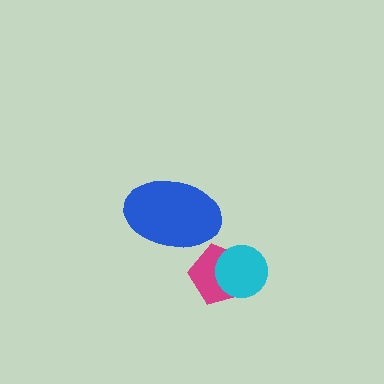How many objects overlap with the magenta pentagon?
1 object overlaps with the magenta pentagon.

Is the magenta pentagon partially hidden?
Yes, it is partially covered by another shape.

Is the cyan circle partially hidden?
No, no other shape covers it.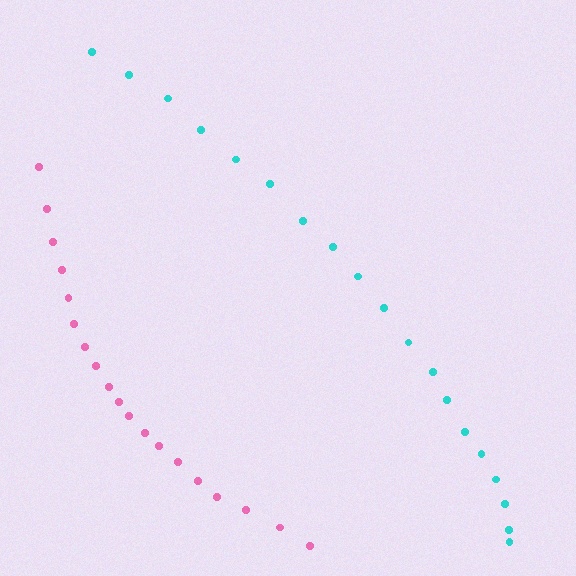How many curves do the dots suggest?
There are 2 distinct paths.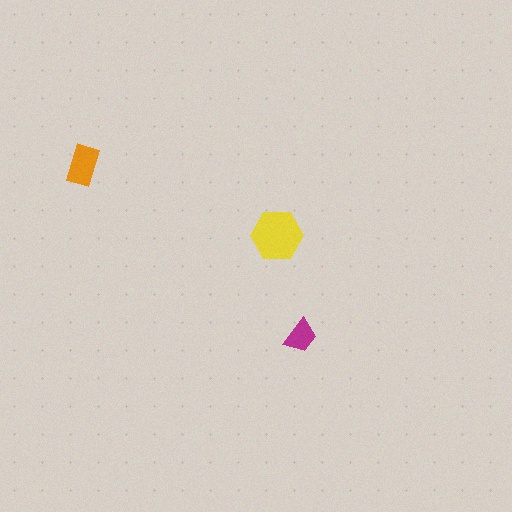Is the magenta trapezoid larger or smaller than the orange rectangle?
Smaller.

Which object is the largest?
The yellow hexagon.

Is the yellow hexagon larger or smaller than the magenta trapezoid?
Larger.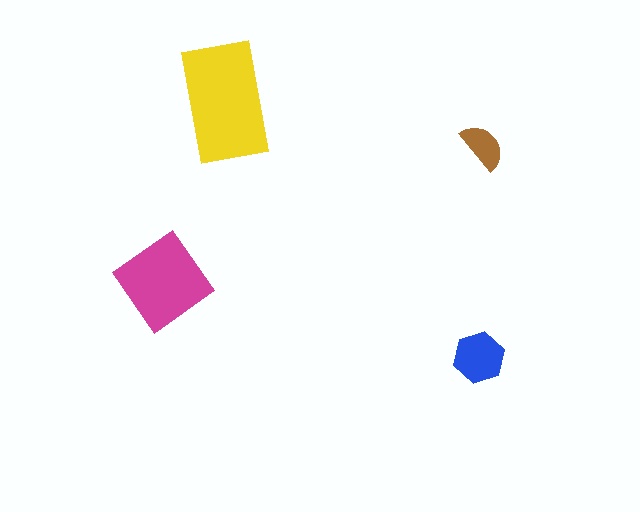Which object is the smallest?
The brown semicircle.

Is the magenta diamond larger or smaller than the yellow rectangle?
Smaller.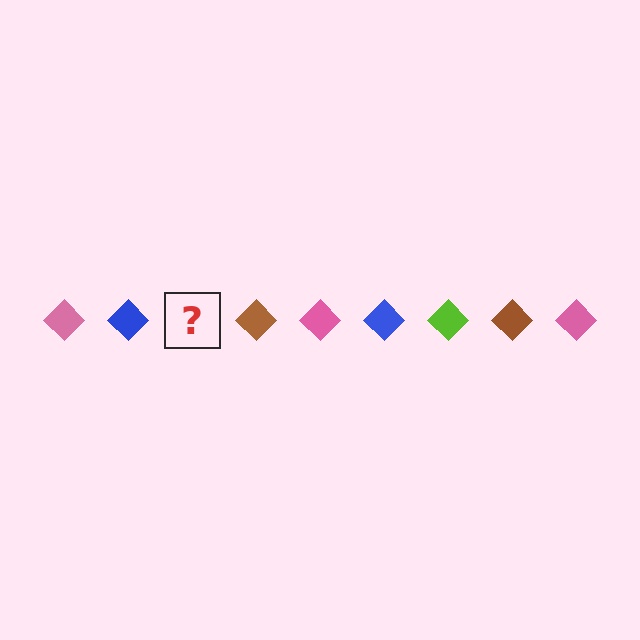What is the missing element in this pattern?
The missing element is a lime diamond.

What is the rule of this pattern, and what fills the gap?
The rule is that the pattern cycles through pink, blue, lime, brown diamonds. The gap should be filled with a lime diamond.